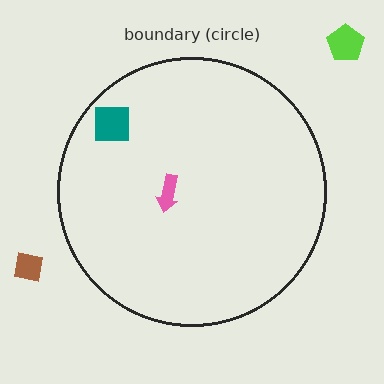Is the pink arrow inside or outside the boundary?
Inside.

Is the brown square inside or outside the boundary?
Outside.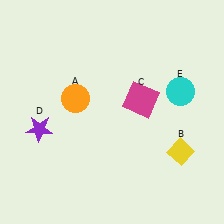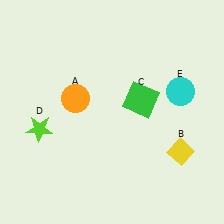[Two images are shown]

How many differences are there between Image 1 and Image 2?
There are 2 differences between the two images.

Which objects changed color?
C changed from magenta to green. D changed from purple to lime.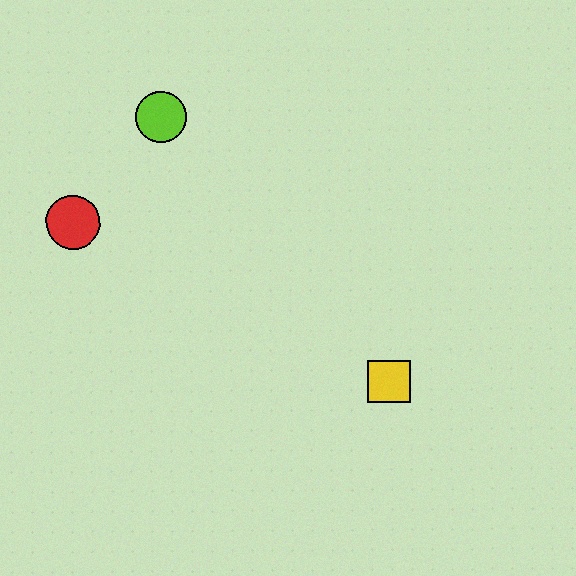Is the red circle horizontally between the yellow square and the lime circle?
No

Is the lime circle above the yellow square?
Yes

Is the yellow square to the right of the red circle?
Yes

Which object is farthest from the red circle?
The yellow square is farthest from the red circle.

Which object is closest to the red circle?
The lime circle is closest to the red circle.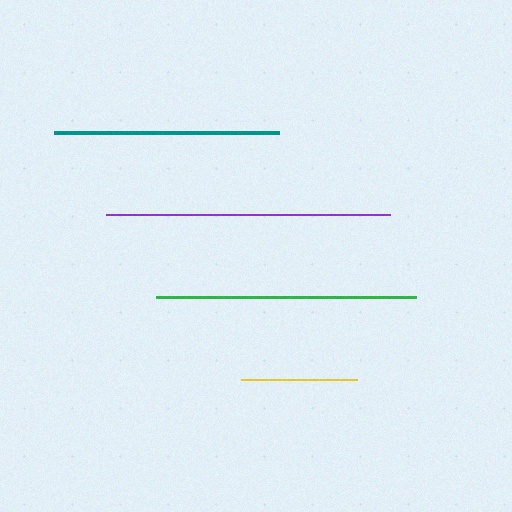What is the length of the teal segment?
The teal segment is approximately 226 pixels long.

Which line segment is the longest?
The purple line is the longest at approximately 284 pixels.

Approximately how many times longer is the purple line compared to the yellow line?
The purple line is approximately 2.5 times the length of the yellow line.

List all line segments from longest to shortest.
From longest to shortest: purple, green, teal, yellow.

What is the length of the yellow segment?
The yellow segment is approximately 116 pixels long.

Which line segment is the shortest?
The yellow line is the shortest at approximately 116 pixels.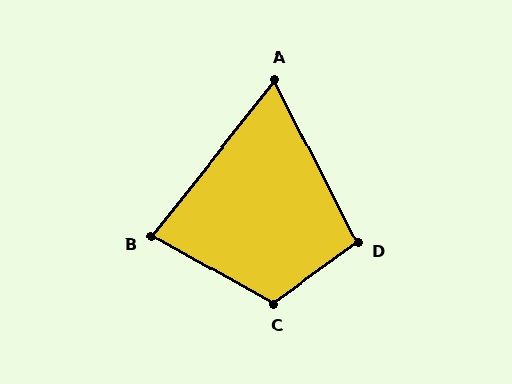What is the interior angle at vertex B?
Approximately 81 degrees (acute).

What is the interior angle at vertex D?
Approximately 99 degrees (obtuse).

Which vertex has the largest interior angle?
C, at approximately 115 degrees.